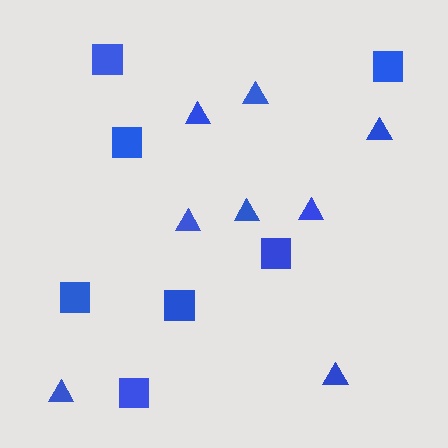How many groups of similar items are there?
There are 2 groups: one group of squares (7) and one group of triangles (8).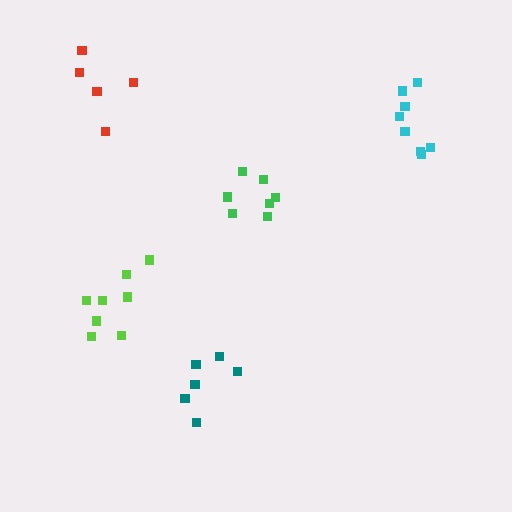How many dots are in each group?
Group 1: 8 dots, Group 2: 6 dots, Group 3: 5 dots, Group 4: 7 dots, Group 5: 8 dots (34 total).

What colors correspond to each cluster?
The clusters are colored: lime, teal, red, green, cyan.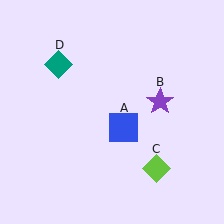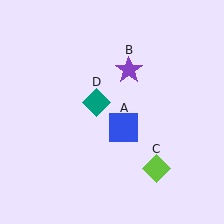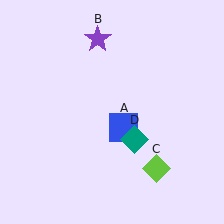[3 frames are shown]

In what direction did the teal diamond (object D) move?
The teal diamond (object D) moved down and to the right.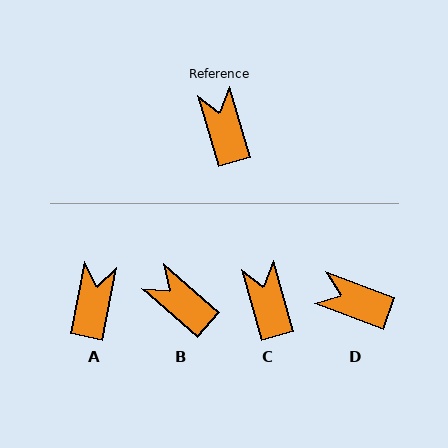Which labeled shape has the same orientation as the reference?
C.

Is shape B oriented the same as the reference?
No, it is off by about 33 degrees.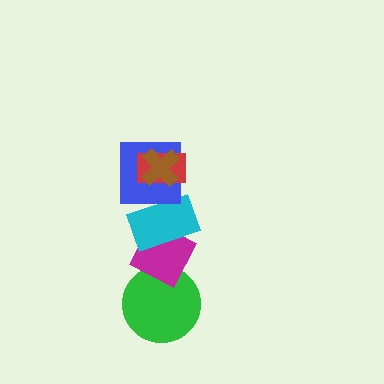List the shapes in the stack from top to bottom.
From top to bottom: the brown cross, the red rectangle, the blue square, the cyan rectangle, the magenta diamond, the green circle.